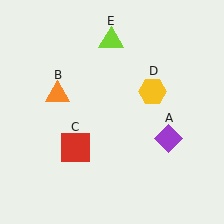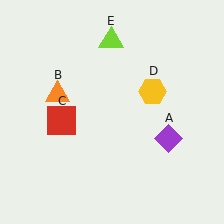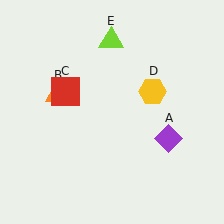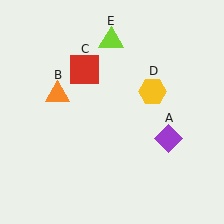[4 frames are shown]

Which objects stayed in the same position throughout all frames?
Purple diamond (object A) and orange triangle (object B) and yellow hexagon (object D) and lime triangle (object E) remained stationary.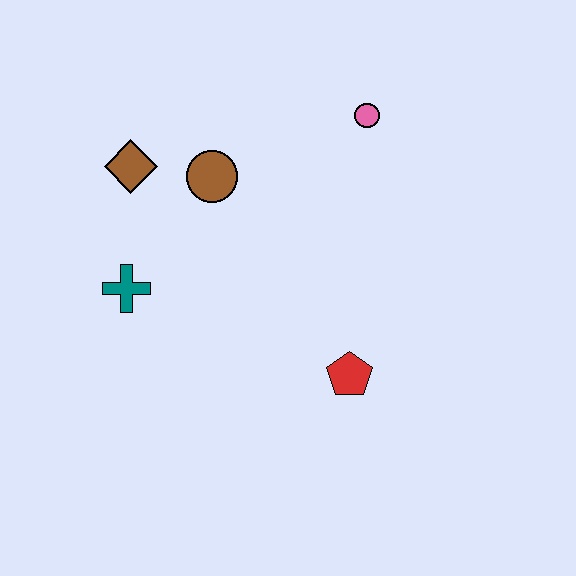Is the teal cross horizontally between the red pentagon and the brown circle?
No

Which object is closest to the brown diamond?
The brown circle is closest to the brown diamond.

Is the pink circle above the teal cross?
Yes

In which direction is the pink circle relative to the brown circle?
The pink circle is to the right of the brown circle.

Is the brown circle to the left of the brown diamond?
No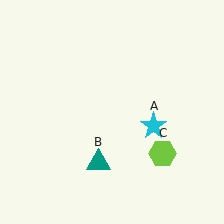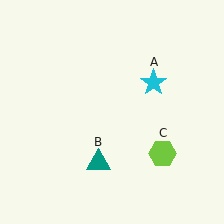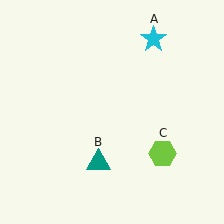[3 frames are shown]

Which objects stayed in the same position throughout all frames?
Teal triangle (object B) and lime hexagon (object C) remained stationary.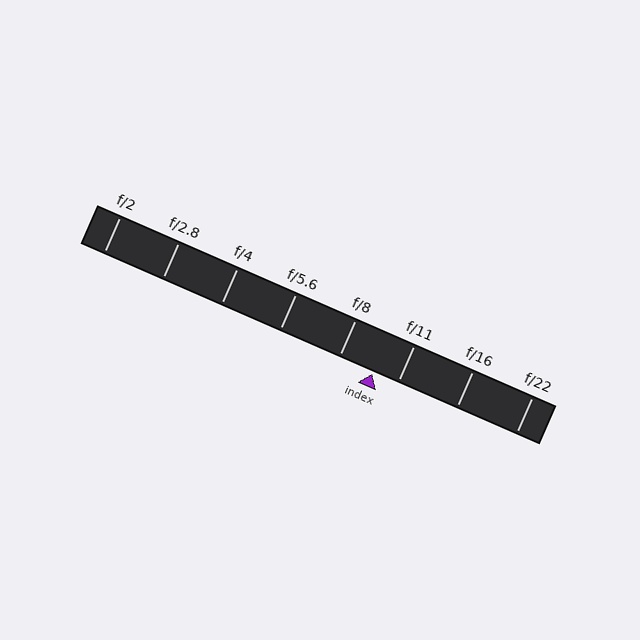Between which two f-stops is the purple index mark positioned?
The index mark is between f/8 and f/11.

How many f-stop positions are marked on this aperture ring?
There are 8 f-stop positions marked.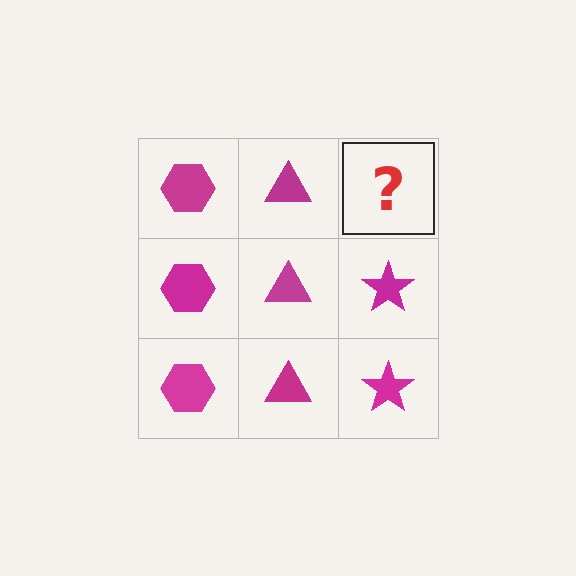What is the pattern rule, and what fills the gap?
The rule is that each column has a consistent shape. The gap should be filled with a magenta star.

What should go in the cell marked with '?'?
The missing cell should contain a magenta star.